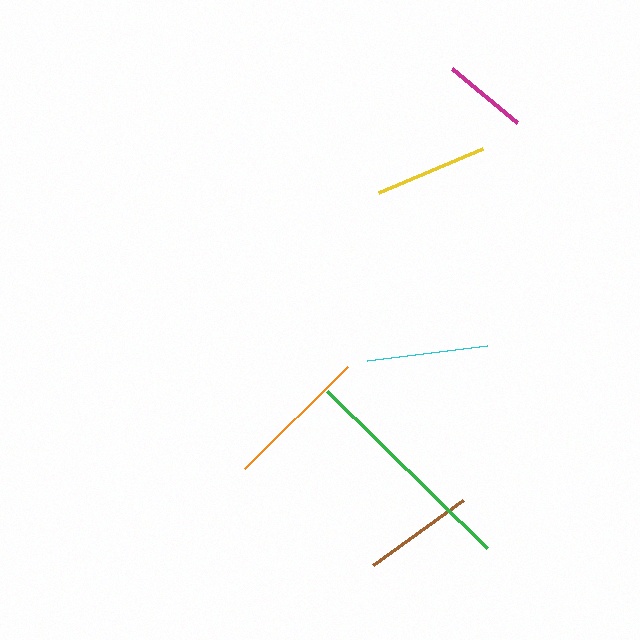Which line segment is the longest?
The green line is the longest at approximately 224 pixels.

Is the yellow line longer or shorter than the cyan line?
The cyan line is longer than the yellow line.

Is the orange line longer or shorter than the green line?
The green line is longer than the orange line.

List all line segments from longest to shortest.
From longest to shortest: green, orange, cyan, yellow, brown, magenta.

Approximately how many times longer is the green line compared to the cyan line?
The green line is approximately 1.9 times the length of the cyan line.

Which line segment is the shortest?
The magenta line is the shortest at approximately 85 pixels.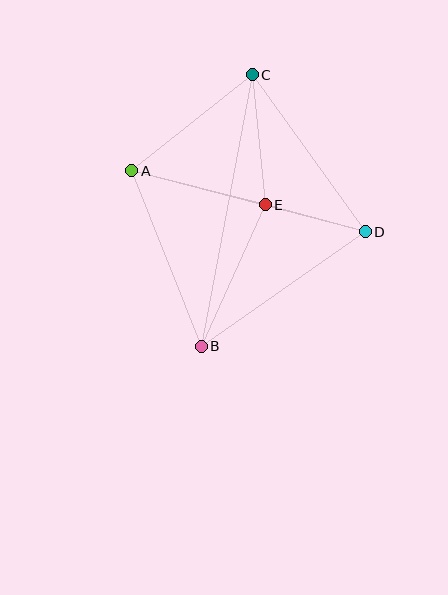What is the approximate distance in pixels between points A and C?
The distance between A and C is approximately 154 pixels.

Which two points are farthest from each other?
Points B and C are farthest from each other.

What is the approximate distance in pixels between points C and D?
The distance between C and D is approximately 194 pixels.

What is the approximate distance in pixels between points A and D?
The distance between A and D is approximately 241 pixels.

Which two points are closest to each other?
Points D and E are closest to each other.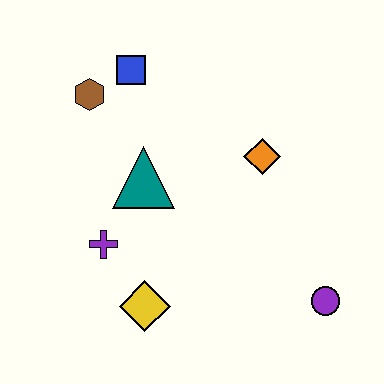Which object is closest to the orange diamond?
The teal triangle is closest to the orange diamond.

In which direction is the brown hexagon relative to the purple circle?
The brown hexagon is to the left of the purple circle.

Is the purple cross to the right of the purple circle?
No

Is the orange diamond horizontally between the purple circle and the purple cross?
Yes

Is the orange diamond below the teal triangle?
No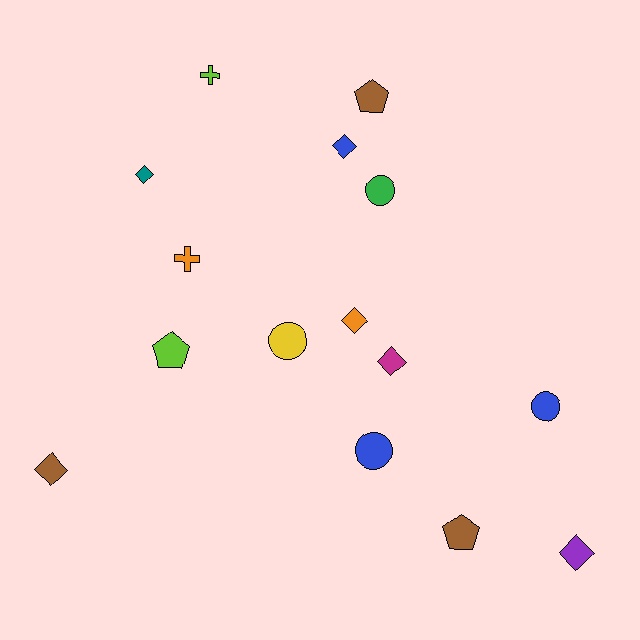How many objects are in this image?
There are 15 objects.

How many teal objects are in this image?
There is 1 teal object.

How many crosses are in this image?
There are 2 crosses.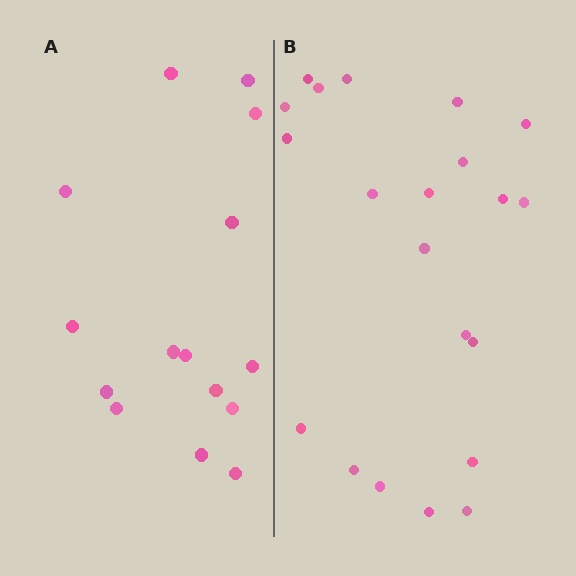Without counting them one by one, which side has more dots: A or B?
Region B (the right region) has more dots.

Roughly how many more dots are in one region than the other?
Region B has about 6 more dots than region A.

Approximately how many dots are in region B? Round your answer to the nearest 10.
About 20 dots. (The exact count is 21, which rounds to 20.)